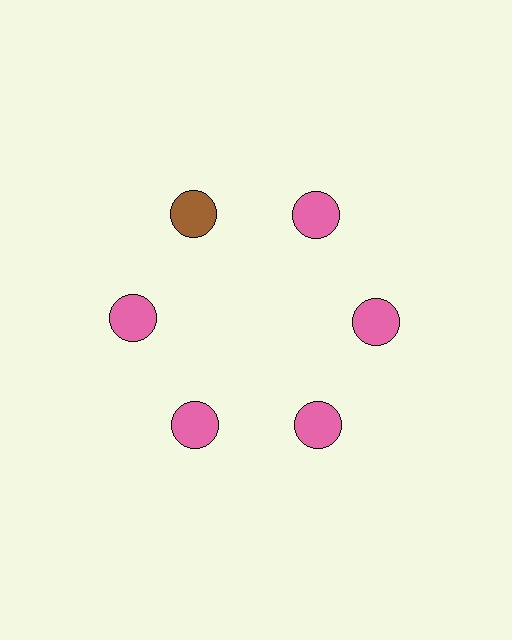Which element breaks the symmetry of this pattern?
The brown circle at roughly the 11 o'clock position breaks the symmetry. All other shapes are pink circles.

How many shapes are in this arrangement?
There are 6 shapes arranged in a ring pattern.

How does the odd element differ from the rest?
It has a different color: brown instead of pink.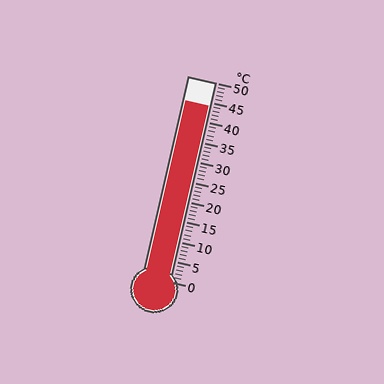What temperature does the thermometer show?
The thermometer shows approximately 44°C.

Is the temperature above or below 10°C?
The temperature is above 10°C.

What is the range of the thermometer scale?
The thermometer scale ranges from 0°C to 50°C.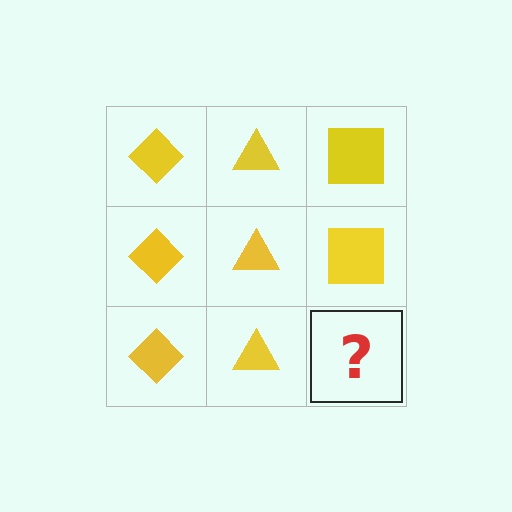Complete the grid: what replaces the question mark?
The question mark should be replaced with a yellow square.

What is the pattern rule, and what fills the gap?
The rule is that each column has a consistent shape. The gap should be filled with a yellow square.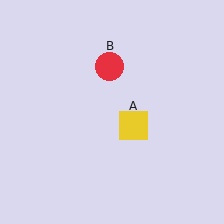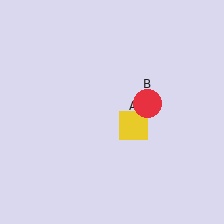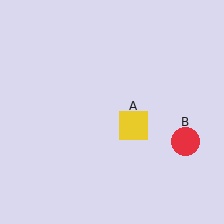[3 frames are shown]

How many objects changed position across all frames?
1 object changed position: red circle (object B).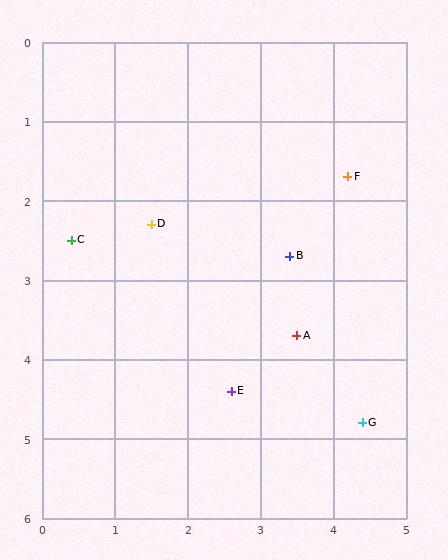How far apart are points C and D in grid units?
Points C and D are about 1.1 grid units apart.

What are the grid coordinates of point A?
Point A is at approximately (3.5, 3.7).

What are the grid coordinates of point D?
Point D is at approximately (1.5, 2.3).